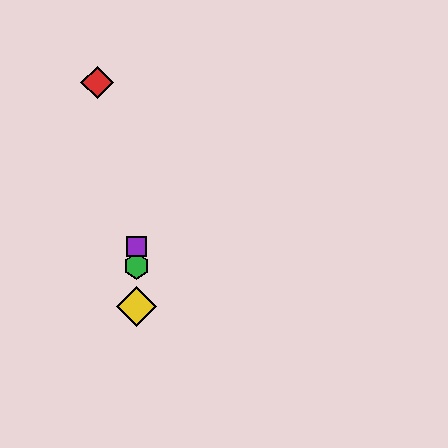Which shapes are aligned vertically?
The blue diamond, the green hexagon, the yellow diamond, the purple square are aligned vertically.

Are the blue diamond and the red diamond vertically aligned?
No, the blue diamond is at x≈136 and the red diamond is at x≈97.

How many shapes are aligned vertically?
4 shapes (the blue diamond, the green hexagon, the yellow diamond, the purple square) are aligned vertically.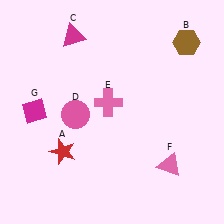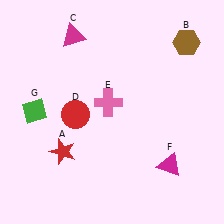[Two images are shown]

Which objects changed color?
D changed from pink to red. F changed from pink to magenta. G changed from magenta to green.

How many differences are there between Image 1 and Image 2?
There are 3 differences between the two images.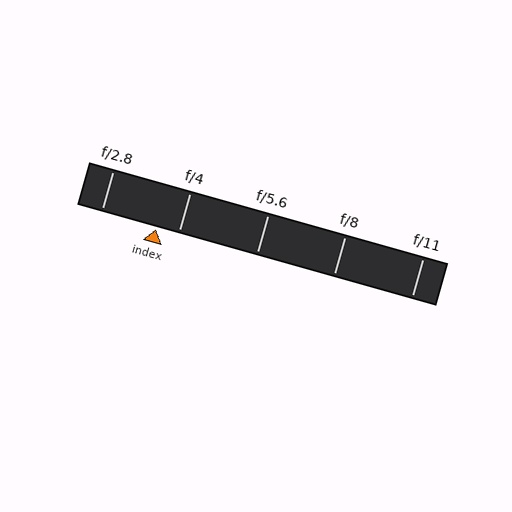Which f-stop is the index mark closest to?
The index mark is closest to f/4.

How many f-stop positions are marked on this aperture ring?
There are 5 f-stop positions marked.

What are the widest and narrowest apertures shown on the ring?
The widest aperture shown is f/2.8 and the narrowest is f/11.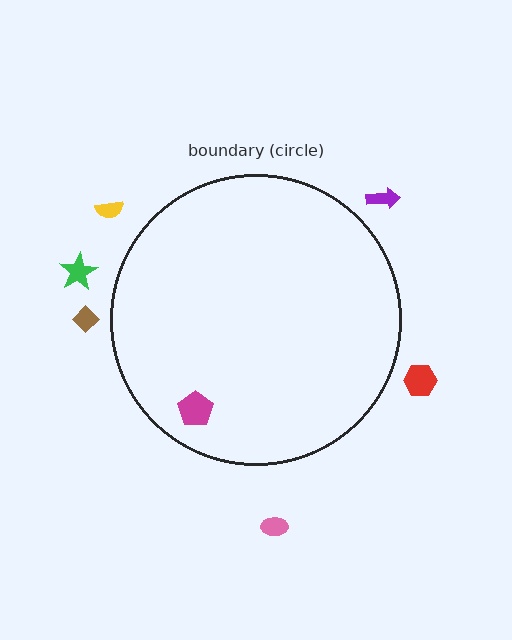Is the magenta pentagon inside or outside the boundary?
Inside.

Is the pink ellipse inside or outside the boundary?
Outside.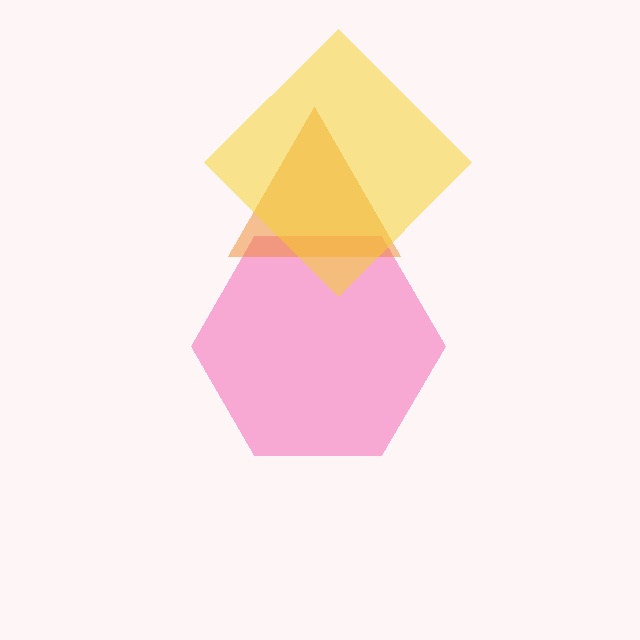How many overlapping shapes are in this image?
There are 3 overlapping shapes in the image.